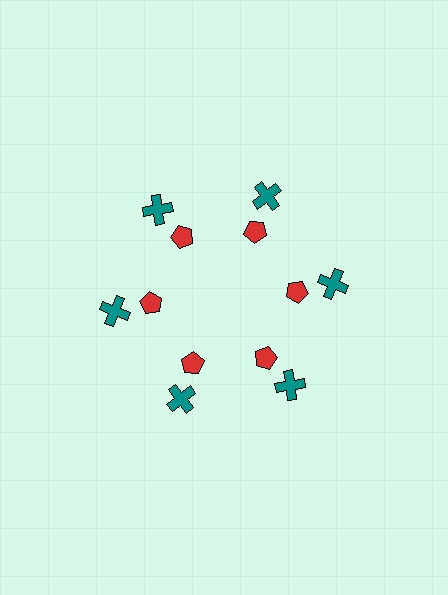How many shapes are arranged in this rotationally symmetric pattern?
There are 12 shapes, arranged in 6 groups of 2.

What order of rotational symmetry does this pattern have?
This pattern has 6-fold rotational symmetry.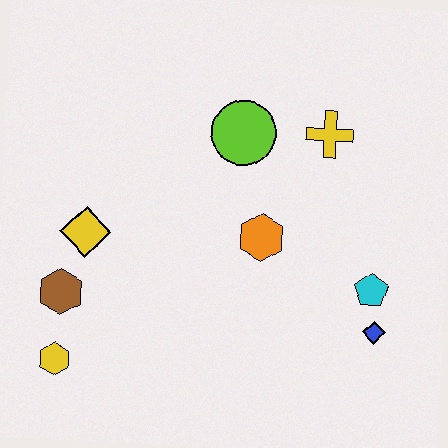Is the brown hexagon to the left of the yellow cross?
Yes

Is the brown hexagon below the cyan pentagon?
Yes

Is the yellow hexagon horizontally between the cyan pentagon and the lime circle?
No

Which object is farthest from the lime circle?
The yellow hexagon is farthest from the lime circle.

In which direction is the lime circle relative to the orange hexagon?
The lime circle is above the orange hexagon.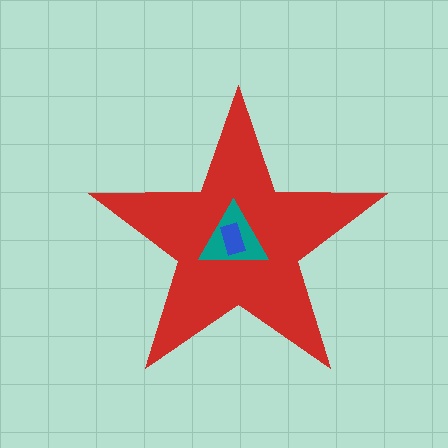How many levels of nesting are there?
3.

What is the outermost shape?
The red star.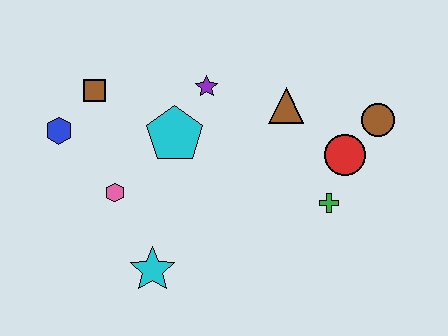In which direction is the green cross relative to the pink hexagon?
The green cross is to the right of the pink hexagon.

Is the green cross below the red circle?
Yes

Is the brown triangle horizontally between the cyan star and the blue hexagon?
No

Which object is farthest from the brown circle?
The blue hexagon is farthest from the brown circle.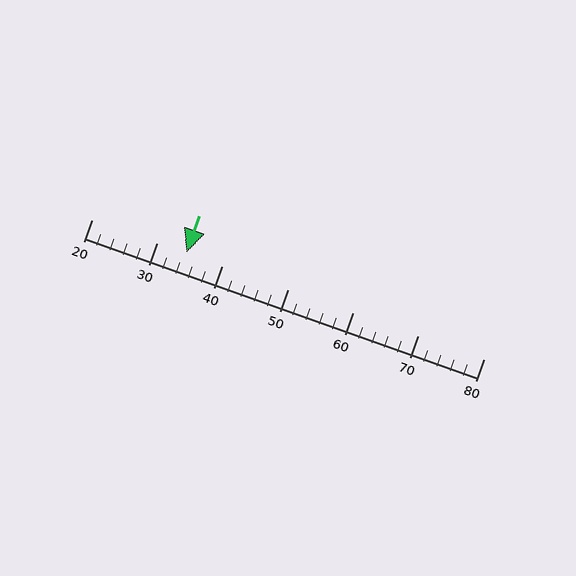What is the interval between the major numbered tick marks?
The major tick marks are spaced 10 units apart.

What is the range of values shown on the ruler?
The ruler shows values from 20 to 80.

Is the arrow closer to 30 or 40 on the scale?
The arrow is closer to 30.